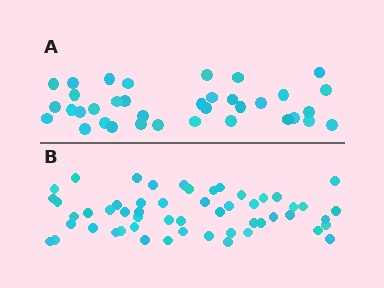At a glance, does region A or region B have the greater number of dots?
Region B (the bottom region) has more dots.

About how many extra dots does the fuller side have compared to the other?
Region B has approximately 20 more dots than region A.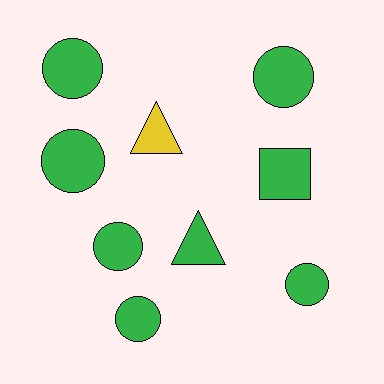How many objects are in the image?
There are 9 objects.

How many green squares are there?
There is 1 green square.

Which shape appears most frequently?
Circle, with 6 objects.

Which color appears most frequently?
Green, with 8 objects.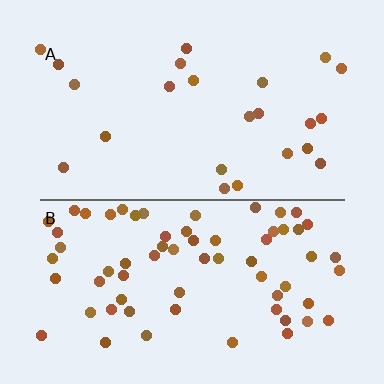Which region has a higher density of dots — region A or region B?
B (the bottom).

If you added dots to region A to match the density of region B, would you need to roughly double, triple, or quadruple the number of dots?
Approximately triple.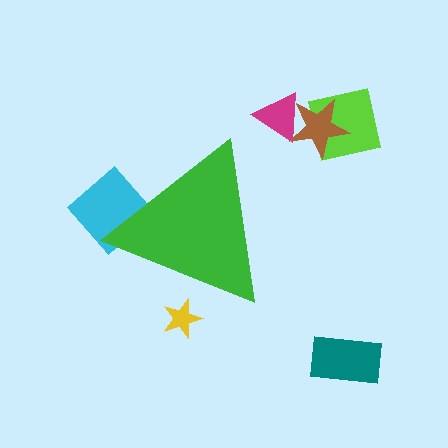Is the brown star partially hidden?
No, the brown star is fully visible.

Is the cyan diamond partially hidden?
Yes, the cyan diamond is partially hidden behind the green triangle.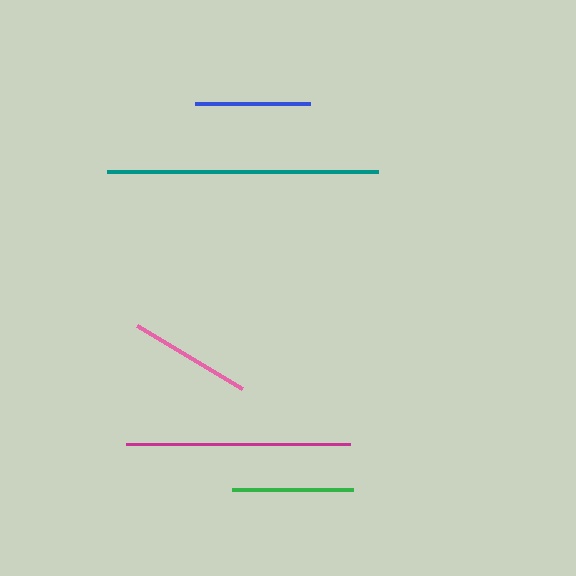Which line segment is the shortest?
The blue line is the shortest at approximately 114 pixels.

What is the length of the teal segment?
The teal segment is approximately 271 pixels long.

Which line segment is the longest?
The teal line is the longest at approximately 271 pixels.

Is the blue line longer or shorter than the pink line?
The pink line is longer than the blue line.